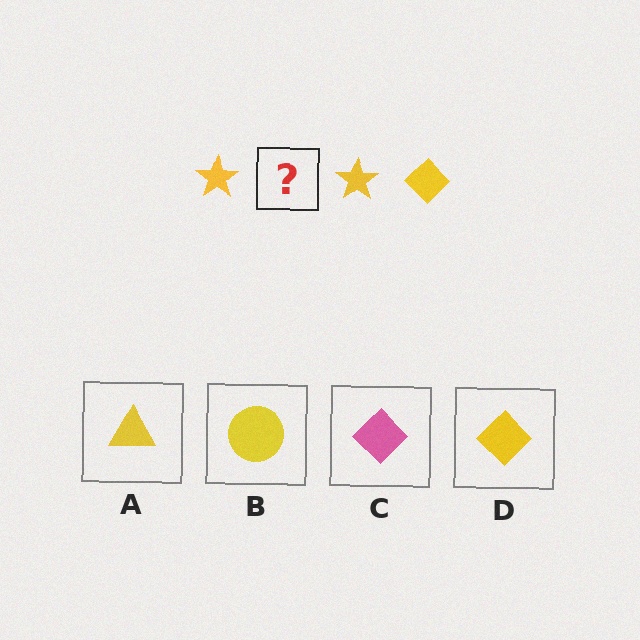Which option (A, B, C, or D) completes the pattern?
D.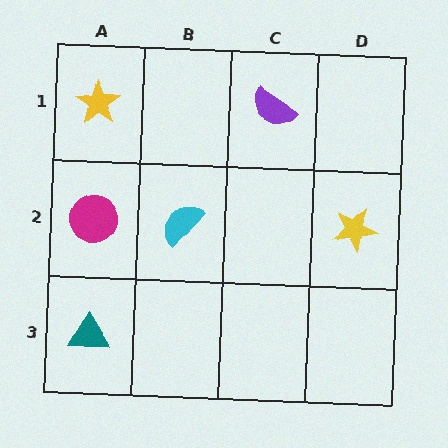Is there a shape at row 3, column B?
No, that cell is empty.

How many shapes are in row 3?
1 shape.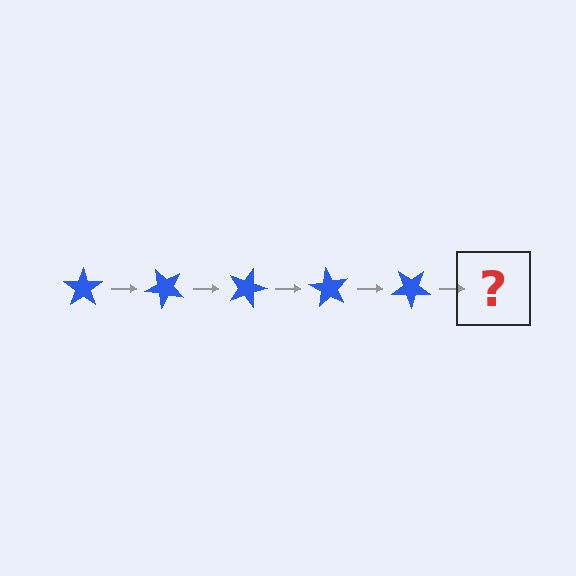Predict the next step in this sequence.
The next step is a blue star rotated 225 degrees.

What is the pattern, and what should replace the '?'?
The pattern is that the star rotates 45 degrees each step. The '?' should be a blue star rotated 225 degrees.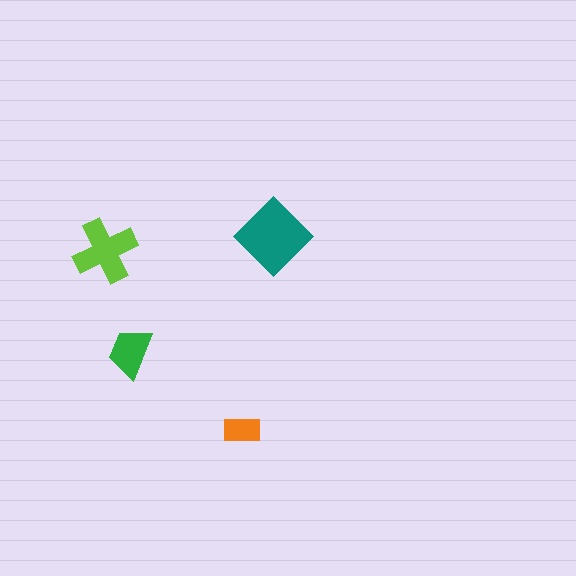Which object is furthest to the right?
The teal diamond is rightmost.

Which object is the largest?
The teal diamond.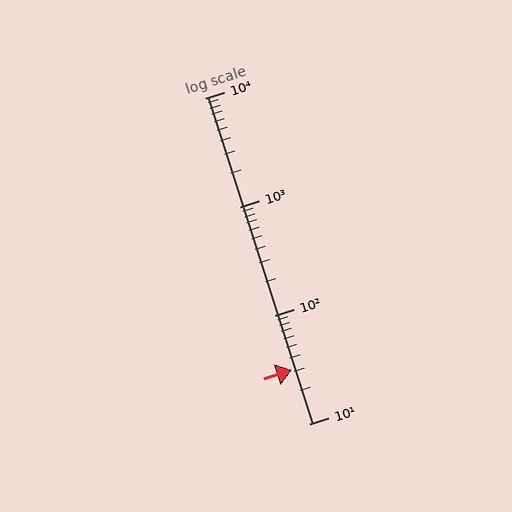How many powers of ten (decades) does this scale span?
The scale spans 3 decades, from 10 to 10000.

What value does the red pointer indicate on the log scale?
The pointer indicates approximately 31.